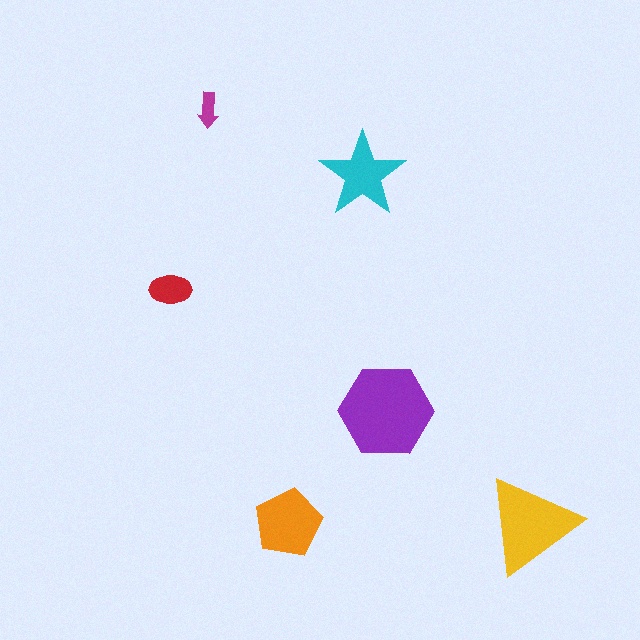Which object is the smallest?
The magenta arrow.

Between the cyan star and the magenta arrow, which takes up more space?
The cyan star.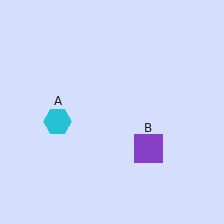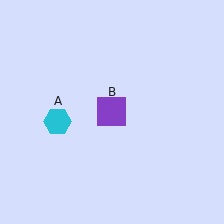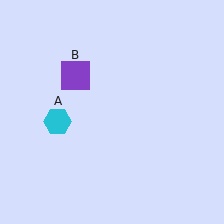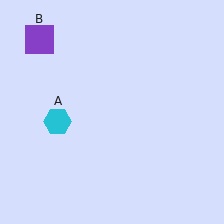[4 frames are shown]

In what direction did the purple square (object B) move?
The purple square (object B) moved up and to the left.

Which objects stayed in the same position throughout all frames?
Cyan hexagon (object A) remained stationary.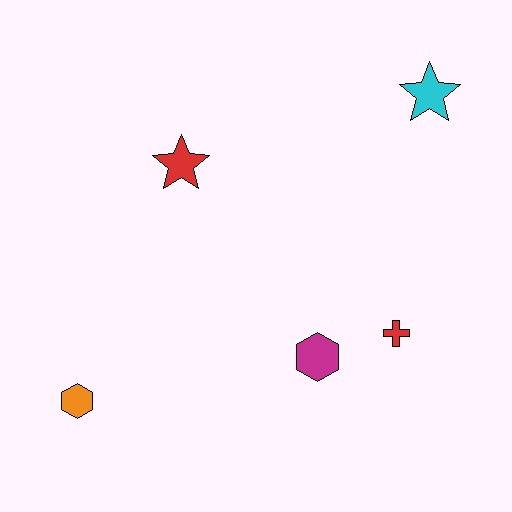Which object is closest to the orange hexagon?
The magenta hexagon is closest to the orange hexagon.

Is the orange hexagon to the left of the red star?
Yes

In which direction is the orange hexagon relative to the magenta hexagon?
The orange hexagon is to the left of the magenta hexagon.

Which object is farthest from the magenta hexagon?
The cyan star is farthest from the magenta hexagon.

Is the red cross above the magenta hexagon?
Yes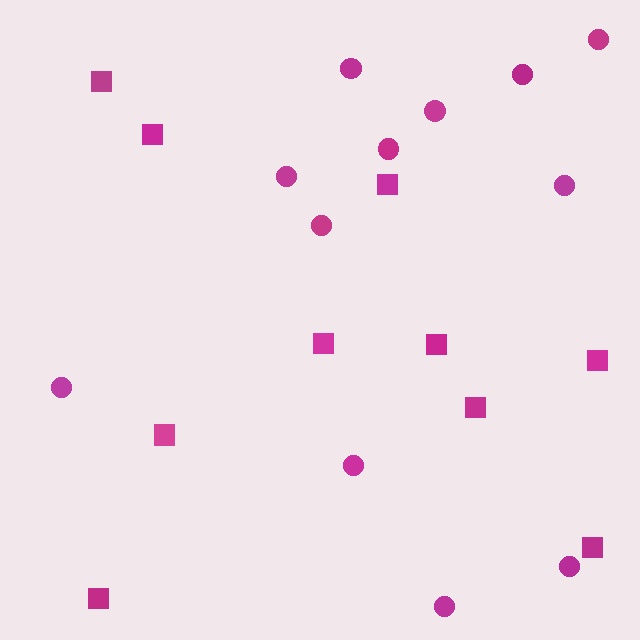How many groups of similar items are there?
There are 2 groups: one group of squares (10) and one group of circles (12).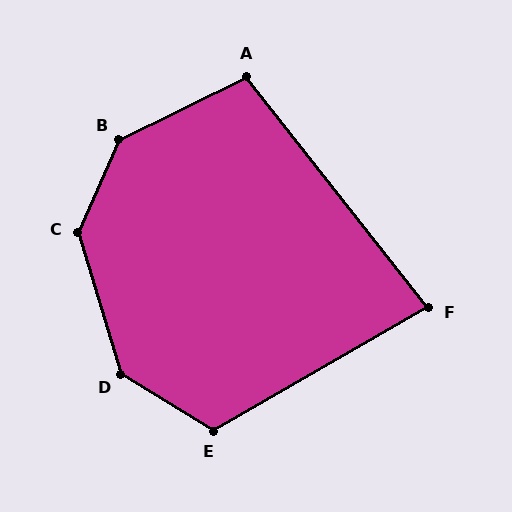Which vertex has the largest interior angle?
B, at approximately 140 degrees.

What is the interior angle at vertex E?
Approximately 119 degrees (obtuse).